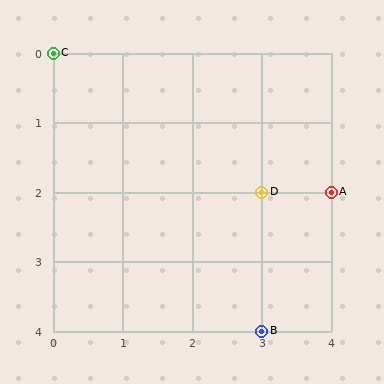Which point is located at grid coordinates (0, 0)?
Point C is at (0, 0).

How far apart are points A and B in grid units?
Points A and B are 1 column and 2 rows apart (about 2.2 grid units diagonally).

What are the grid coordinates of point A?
Point A is at grid coordinates (4, 2).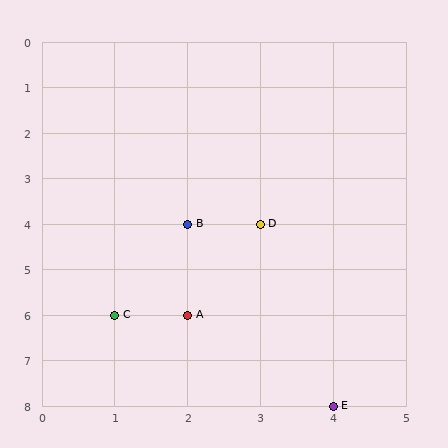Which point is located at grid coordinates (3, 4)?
Point D is at (3, 4).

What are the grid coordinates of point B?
Point B is at grid coordinates (2, 4).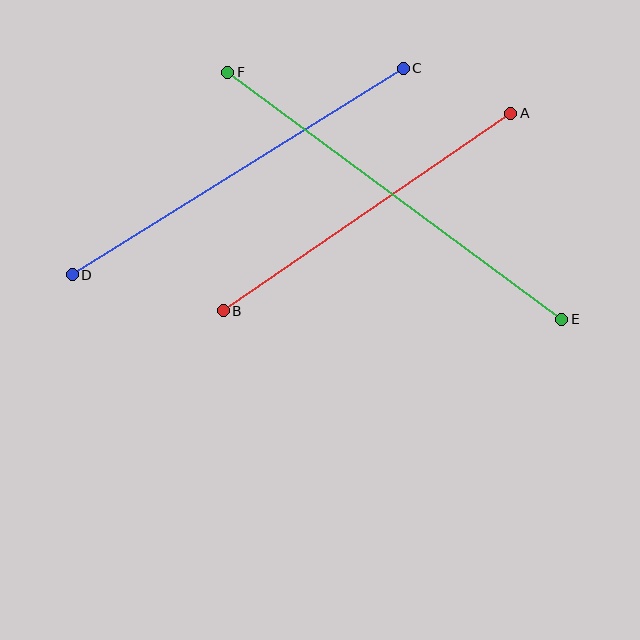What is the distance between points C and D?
The distance is approximately 390 pixels.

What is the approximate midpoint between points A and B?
The midpoint is at approximately (367, 212) pixels.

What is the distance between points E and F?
The distance is approximately 415 pixels.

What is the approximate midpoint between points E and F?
The midpoint is at approximately (395, 196) pixels.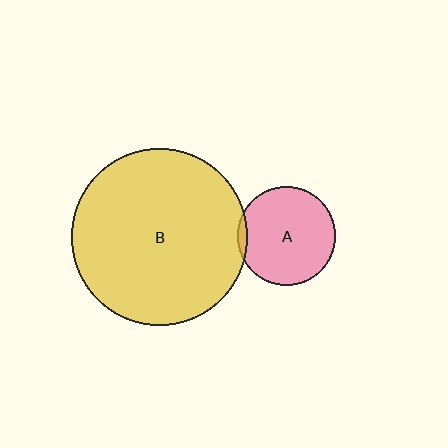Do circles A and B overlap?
Yes.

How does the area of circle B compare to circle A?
Approximately 3.2 times.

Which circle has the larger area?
Circle B (yellow).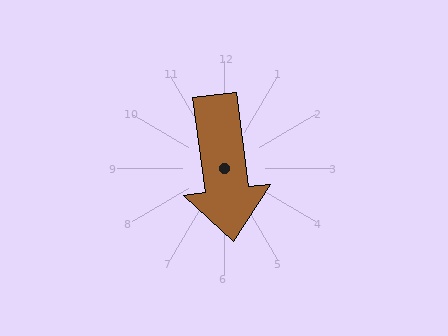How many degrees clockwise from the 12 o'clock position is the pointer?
Approximately 172 degrees.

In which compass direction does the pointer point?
South.